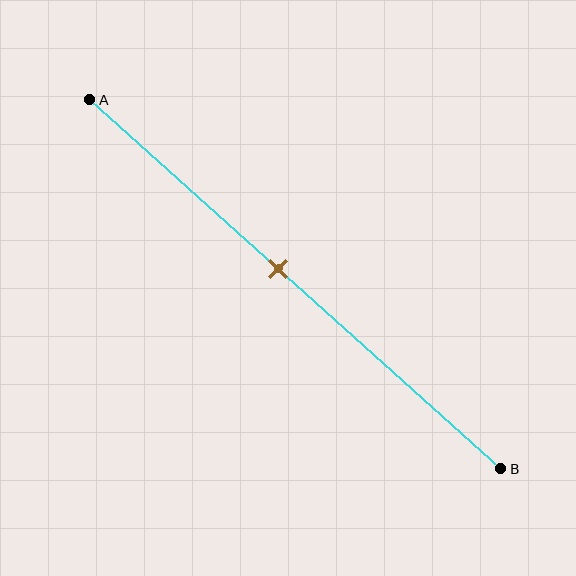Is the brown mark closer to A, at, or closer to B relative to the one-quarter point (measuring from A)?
The brown mark is closer to point B than the one-quarter point of segment AB.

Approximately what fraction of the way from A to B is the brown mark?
The brown mark is approximately 45% of the way from A to B.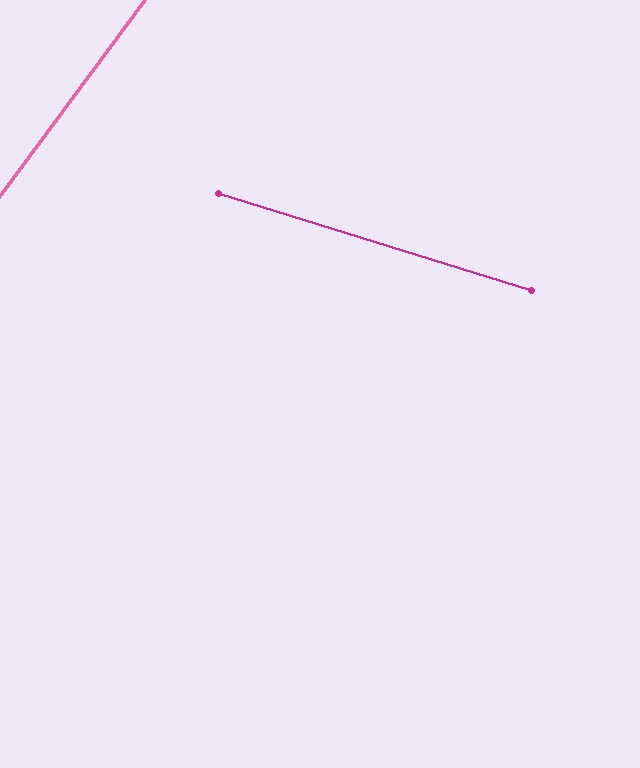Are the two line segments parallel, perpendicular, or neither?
Neither parallel nor perpendicular — they differ by about 71°.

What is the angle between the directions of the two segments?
Approximately 71 degrees.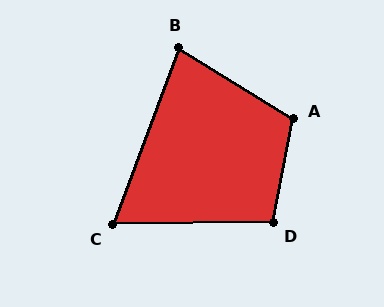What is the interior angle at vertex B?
Approximately 78 degrees (acute).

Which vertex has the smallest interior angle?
C, at approximately 69 degrees.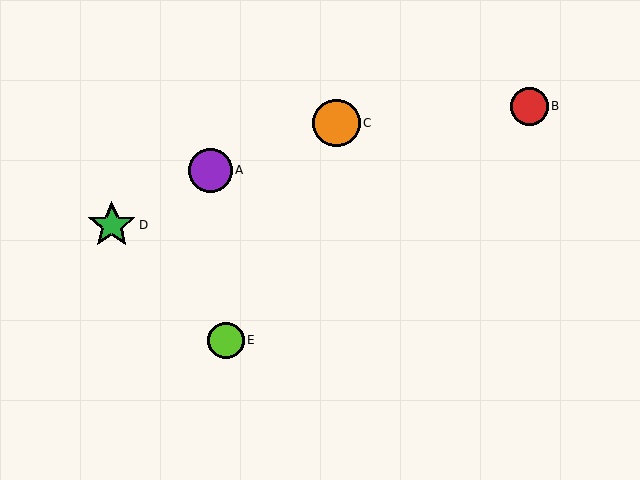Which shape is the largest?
The green star (labeled D) is the largest.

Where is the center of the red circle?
The center of the red circle is at (529, 106).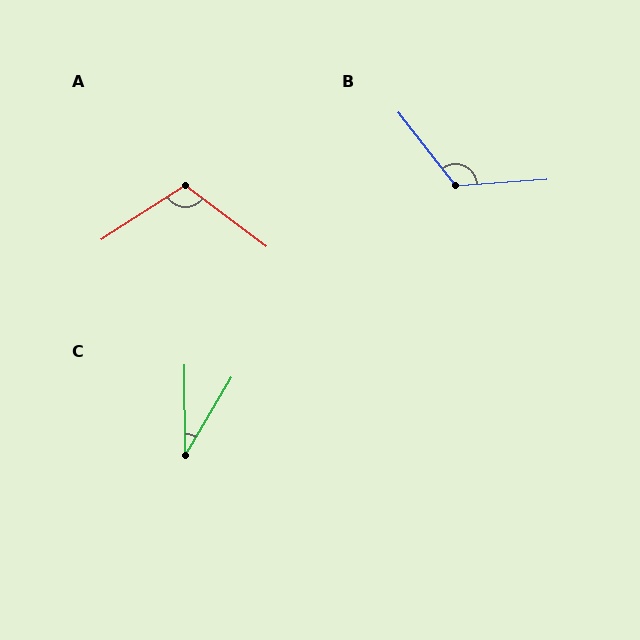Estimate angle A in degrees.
Approximately 110 degrees.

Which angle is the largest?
B, at approximately 124 degrees.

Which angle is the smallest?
C, at approximately 31 degrees.